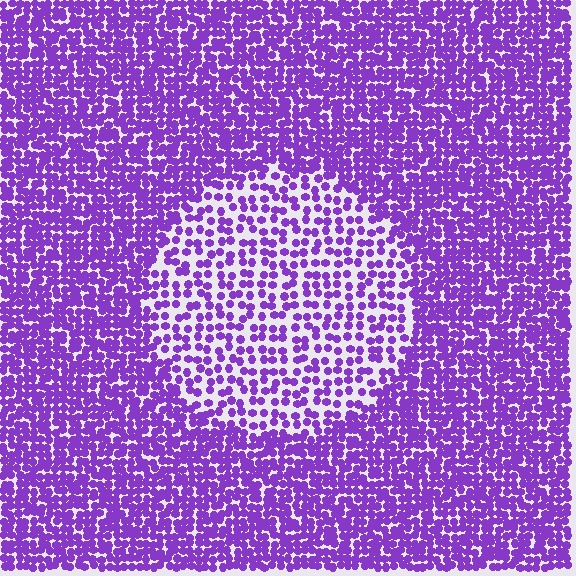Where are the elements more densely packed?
The elements are more densely packed outside the circle boundary.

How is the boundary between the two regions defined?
The boundary is defined by a change in element density (approximately 2.0x ratio). All elements are the same color, size, and shape.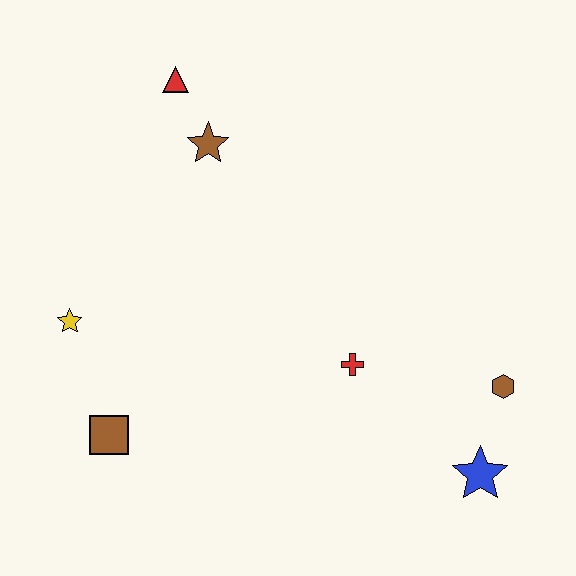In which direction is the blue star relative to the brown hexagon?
The blue star is below the brown hexagon.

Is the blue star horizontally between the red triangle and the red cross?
No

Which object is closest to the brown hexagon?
The blue star is closest to the brown hexagon.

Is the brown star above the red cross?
Yes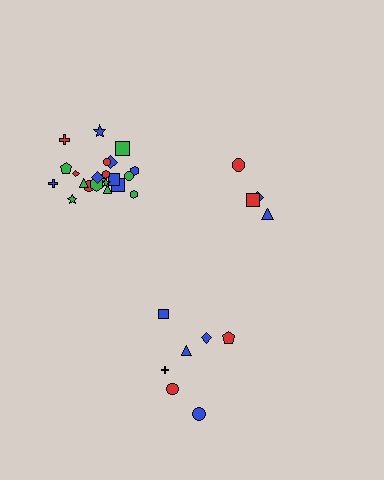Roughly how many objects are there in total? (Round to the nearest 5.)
Roughly 35 objects in total.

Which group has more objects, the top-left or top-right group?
The top-left group.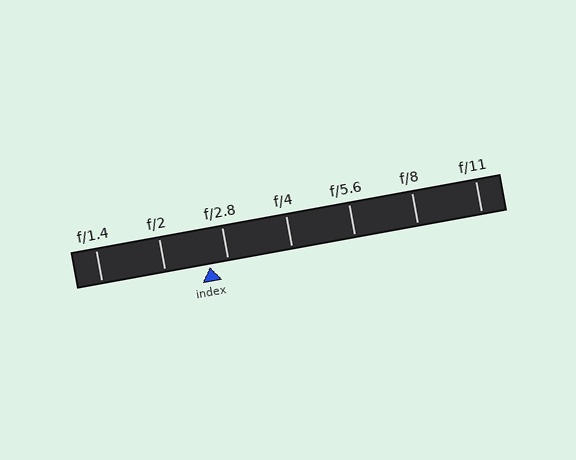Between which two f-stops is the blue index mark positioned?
The index mark is between f/2 and f/2.8.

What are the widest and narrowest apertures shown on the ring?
The widest aperture shown is f/1.4 and the narrowest is f/11.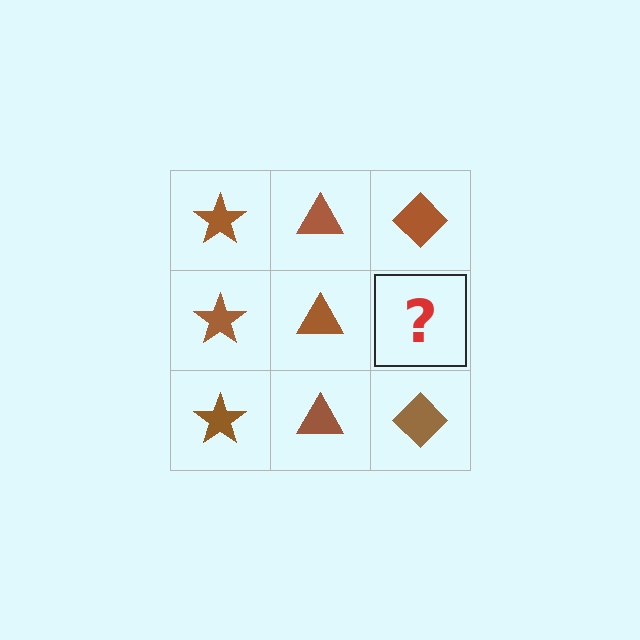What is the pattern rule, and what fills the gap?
The rule is that each column has a consistent shape. The gap should be filled with a brown diamond.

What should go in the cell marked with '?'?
The missing cell should contain a brown diamond.